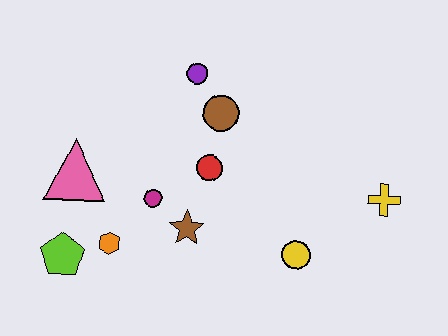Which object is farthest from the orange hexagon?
The yellow cross is farthest from the orange hexagon.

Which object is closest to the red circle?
The brown circle is closest to the red circle.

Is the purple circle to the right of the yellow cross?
No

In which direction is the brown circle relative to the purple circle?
The brown circle is below the purple circle.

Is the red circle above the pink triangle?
Yes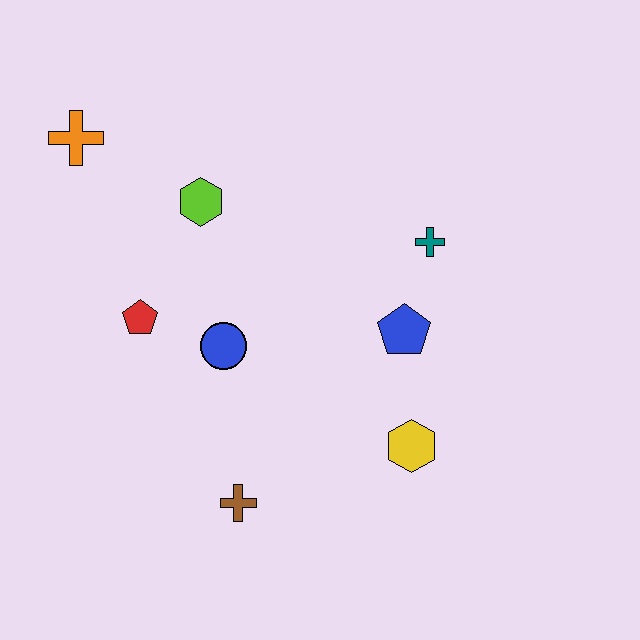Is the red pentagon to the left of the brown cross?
Yes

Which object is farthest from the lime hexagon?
The yellow hexagon is farthest from the lime hexagon.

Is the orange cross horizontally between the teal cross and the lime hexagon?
No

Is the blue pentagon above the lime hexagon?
No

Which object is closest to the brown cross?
The blue circle is closest to the brown cross.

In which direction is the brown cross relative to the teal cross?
The brown cross is below the teal cross.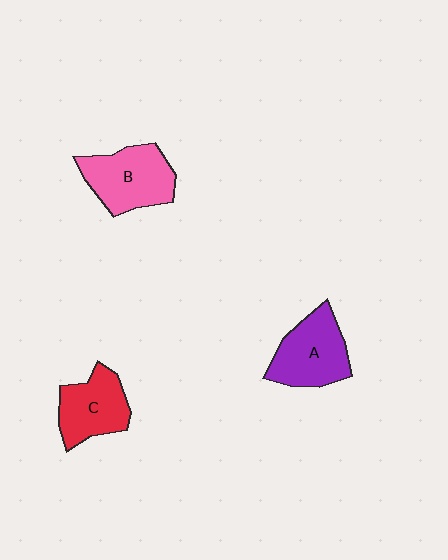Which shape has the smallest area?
Shape C (red).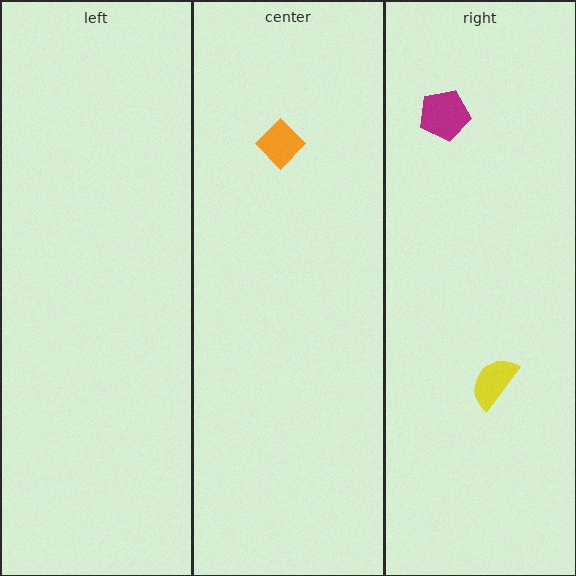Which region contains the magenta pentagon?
The right region.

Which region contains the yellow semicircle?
The right region.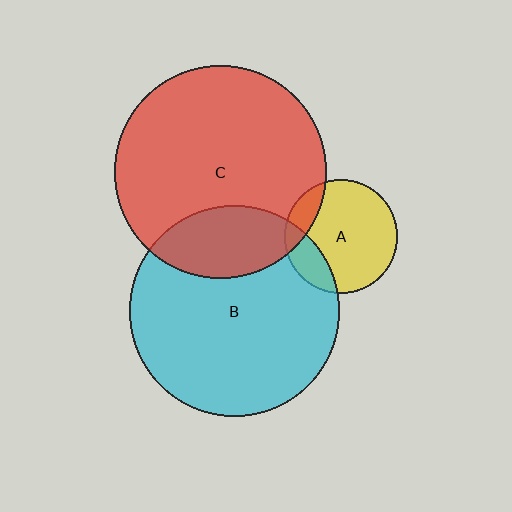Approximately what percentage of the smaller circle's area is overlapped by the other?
Approximately 15%.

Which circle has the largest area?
Circle C (red).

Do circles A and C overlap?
Yes.